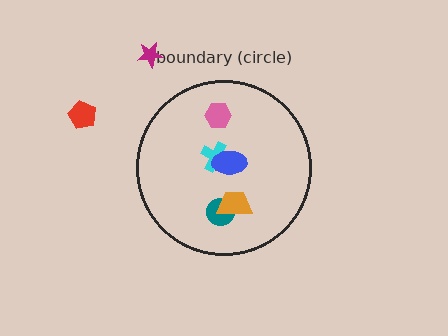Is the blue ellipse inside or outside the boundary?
Inside.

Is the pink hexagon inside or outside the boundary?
Inside.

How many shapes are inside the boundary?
5 inside, 2 outside.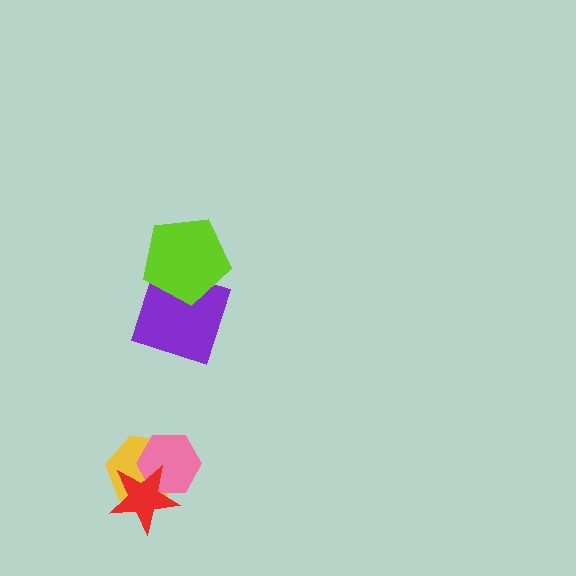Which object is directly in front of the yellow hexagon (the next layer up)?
The pink hexagon is directly in front of the yellow hexagon.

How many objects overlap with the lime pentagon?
1 object overlaps with the lime pentagon.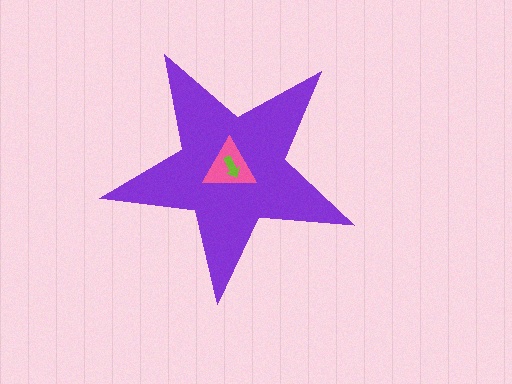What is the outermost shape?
The purple star.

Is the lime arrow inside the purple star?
Yes.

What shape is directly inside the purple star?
The pink triangle.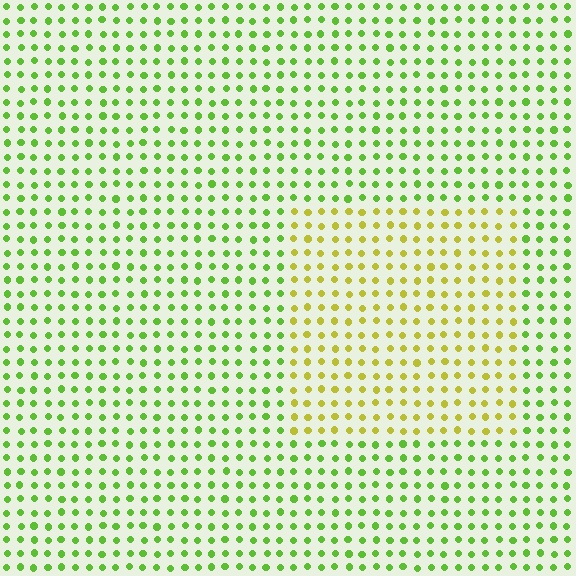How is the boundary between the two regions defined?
The boundary is defined purely by a slight shift in hue (about 40 degrees). Spacing, size, and orientation are identical on both sides.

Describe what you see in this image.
The image is filled with small lime elements in a uniform arrangement. A rectangle-shaped region is visible where the elements are tinted to a slightly different hue, forming a subtle color boundary.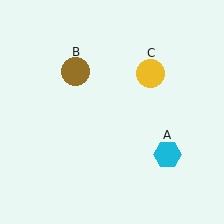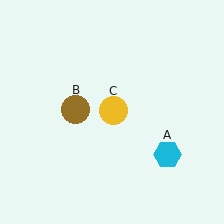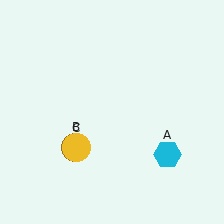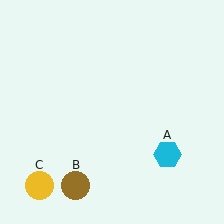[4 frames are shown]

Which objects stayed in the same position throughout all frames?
Cyan hexagon (object A) remained stationary.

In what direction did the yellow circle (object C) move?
The yellow circle (object C) moved down and to the left.